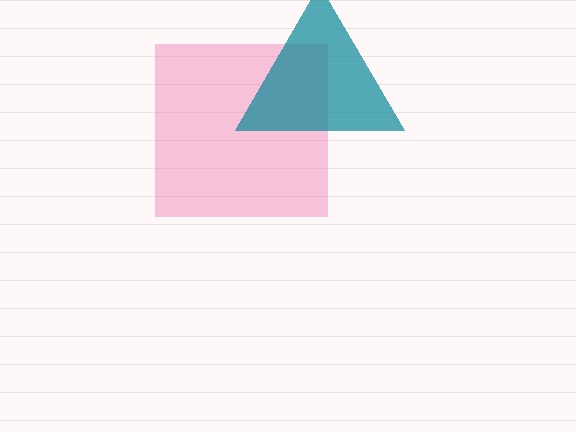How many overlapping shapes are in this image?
There are 2 overlapping shapes in the image.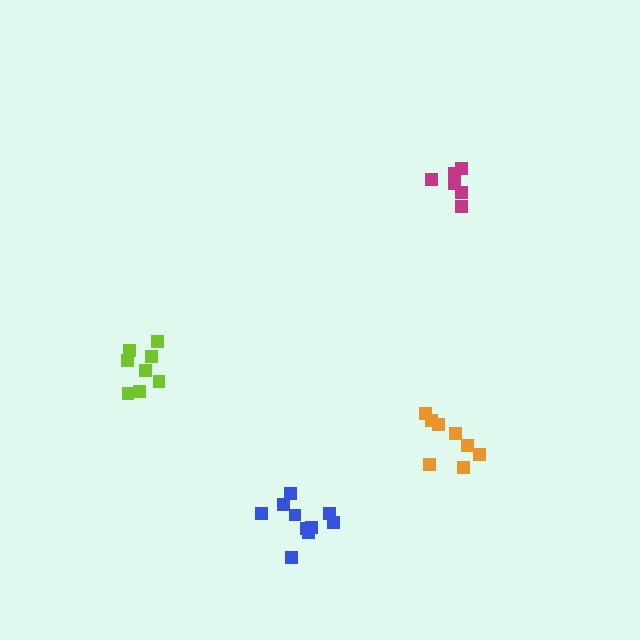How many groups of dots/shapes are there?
There are 4 groups.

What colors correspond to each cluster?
The clusters are colored: lime, magenta, orange, blue.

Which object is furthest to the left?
The lime cluster is leftmost.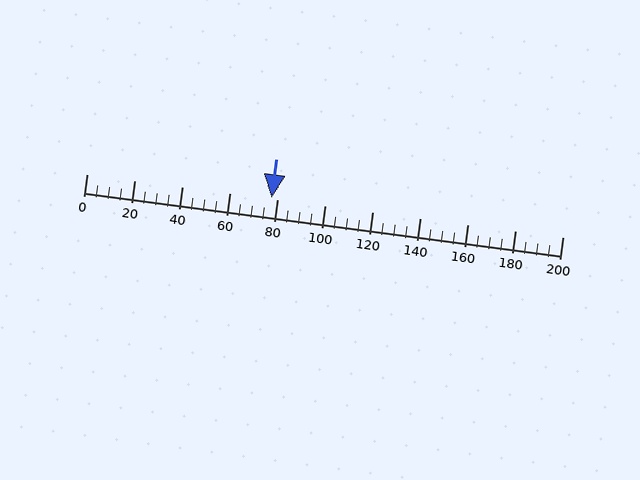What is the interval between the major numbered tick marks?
The major tick marks are spaced 20 units apart.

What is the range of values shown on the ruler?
The ruler shows values from 0 to 200.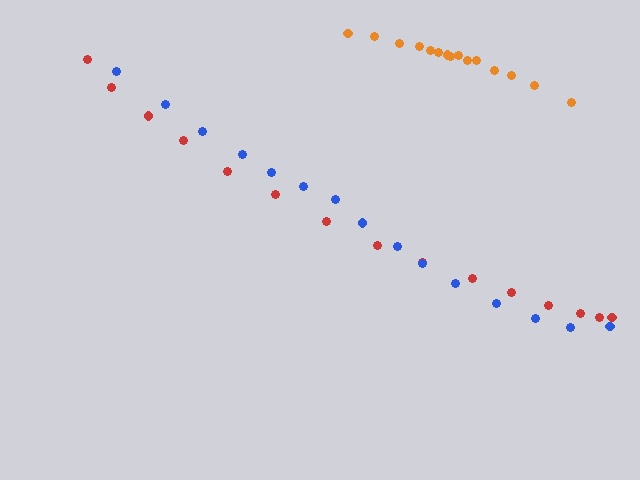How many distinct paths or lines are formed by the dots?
There are 3 distinct paths.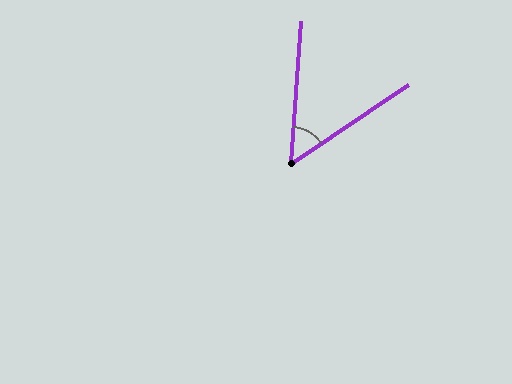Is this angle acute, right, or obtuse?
It is acute.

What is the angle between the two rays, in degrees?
Approximately 52 degrees.